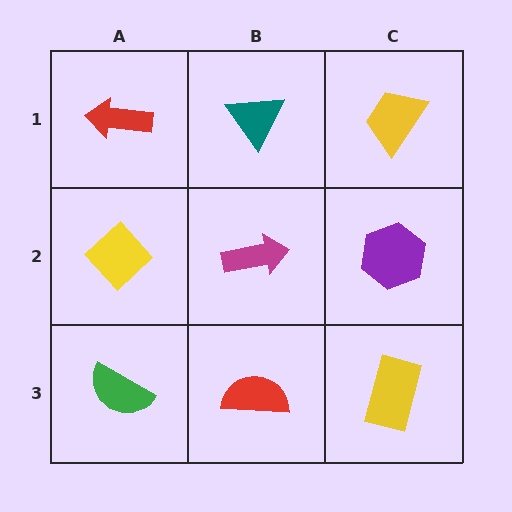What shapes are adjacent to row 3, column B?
A magenta arrow (row 2, column B), a green semicircle (row 3, column A), a yellow rectangle (row 3, column C).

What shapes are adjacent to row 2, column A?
A red arrow (row 1, column A), a green semicircle (row 3, column A), a magenta arrow (row 2, column B).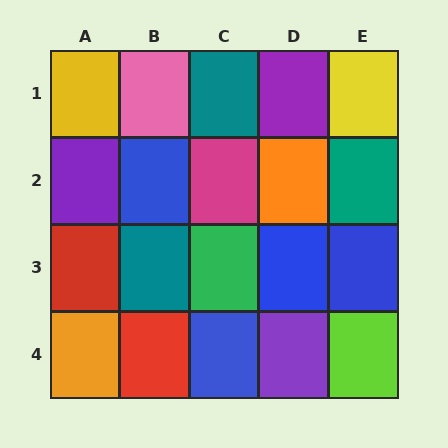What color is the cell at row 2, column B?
Blue.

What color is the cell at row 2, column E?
Teal.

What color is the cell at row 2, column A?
Purple.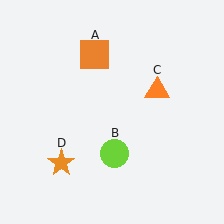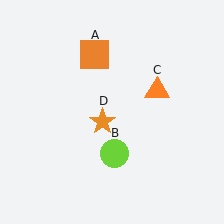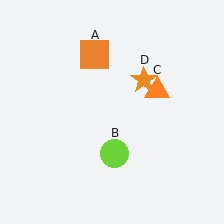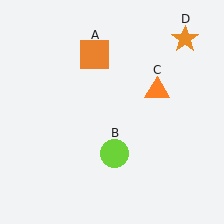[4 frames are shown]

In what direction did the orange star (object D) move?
The orange star (object D) moved up and to the right.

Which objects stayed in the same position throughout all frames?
Orange square (object A) and lime circle (object B) and orange triangle (object C) remained stationary.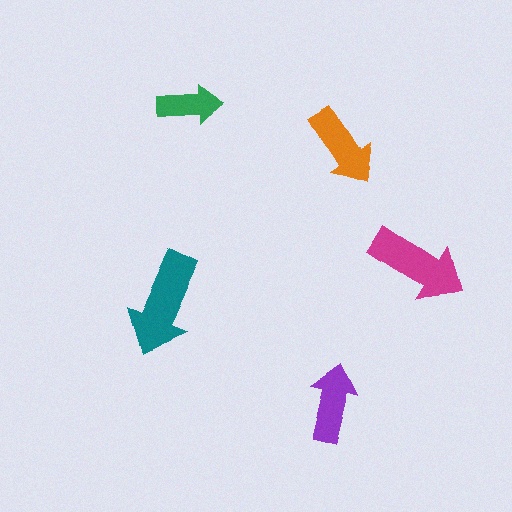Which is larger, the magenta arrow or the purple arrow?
The magenta one.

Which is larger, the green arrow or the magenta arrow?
The magenta one.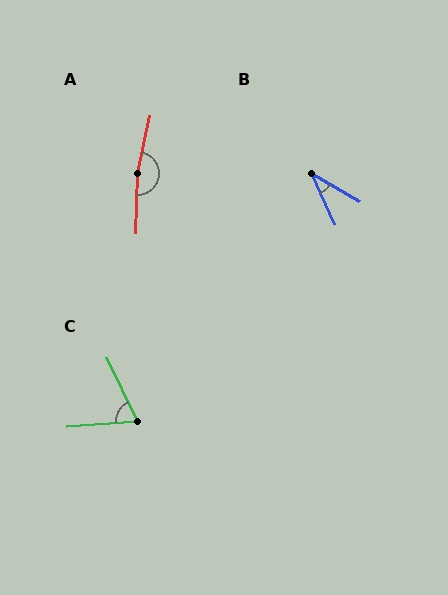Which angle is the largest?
A, at approximately 170 degrees.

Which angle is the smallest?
B, at approximately 35 degrees.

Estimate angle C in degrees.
Approximately 69 degrees.